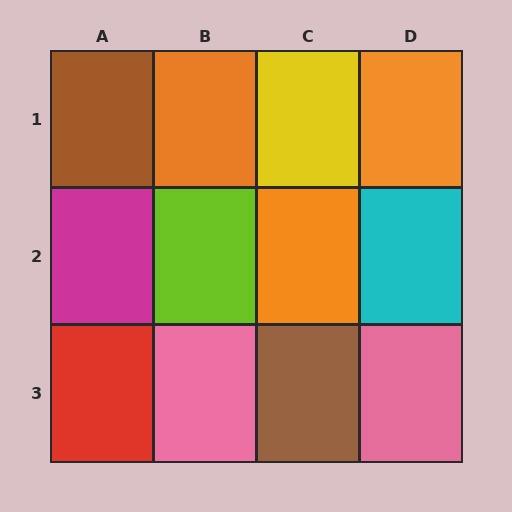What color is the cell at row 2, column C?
Orange.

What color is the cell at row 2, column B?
Lime.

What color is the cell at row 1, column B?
Orange.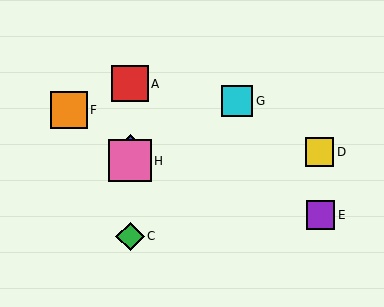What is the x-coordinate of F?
Object F is at x≈69.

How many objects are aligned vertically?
4 objects (A, B, C, H) are aligned vertically.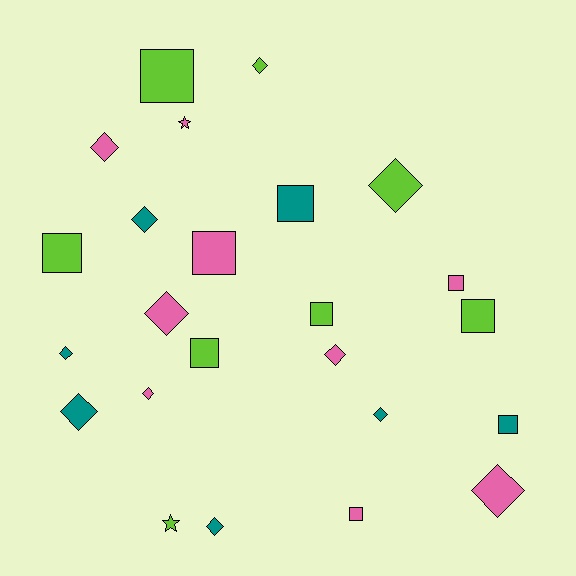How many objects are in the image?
There are 24 objects.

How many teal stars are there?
There are no teal stars.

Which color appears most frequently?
Pink, with 9 objects.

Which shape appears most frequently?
Diamond, with 12 objects.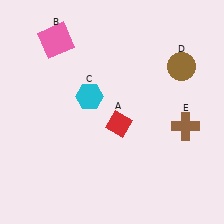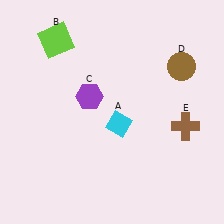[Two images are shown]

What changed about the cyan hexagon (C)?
In Image 1, C is cyan. In Image 2, it changed to purple.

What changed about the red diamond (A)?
In Image 1, A is red. In Image 2, it changed to cyan.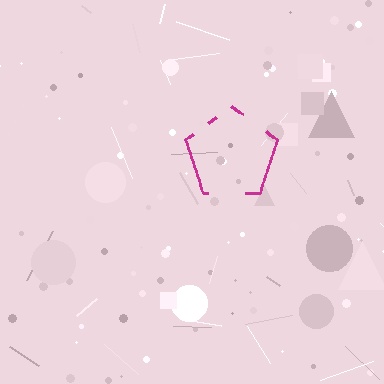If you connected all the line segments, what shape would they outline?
They would outline a pentagon.